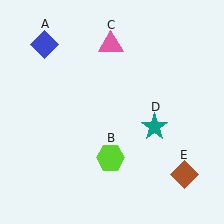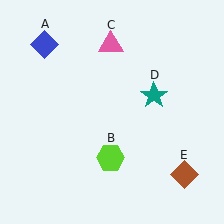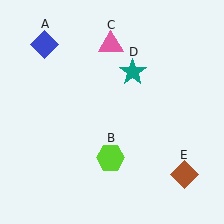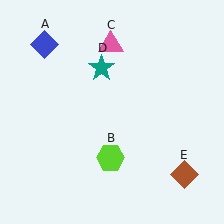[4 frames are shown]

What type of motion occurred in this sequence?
The teal star (object D) rotated counterclockwise around the center of the scene.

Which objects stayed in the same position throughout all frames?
Blue diamond (object A) and lime hexagon (object B) and pink triangle (object C) and brown diamond (object E) remained stationary.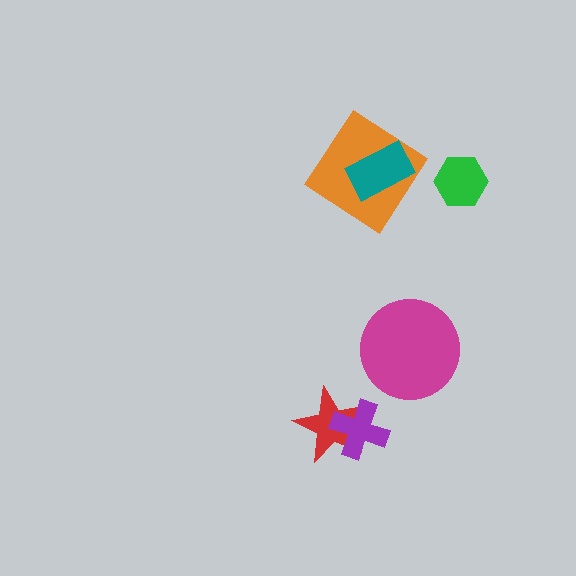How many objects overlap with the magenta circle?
0 objects overlap with the magenta circle.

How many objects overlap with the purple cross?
1 object overlaps with the purple cross.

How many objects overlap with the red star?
1 object overlaps with the red star.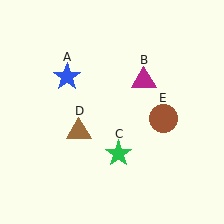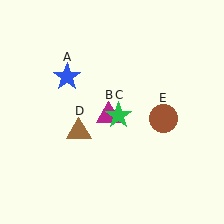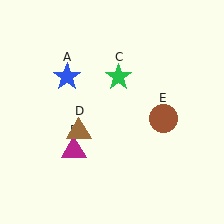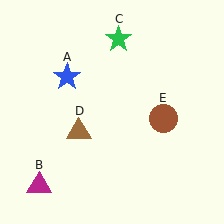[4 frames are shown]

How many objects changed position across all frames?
2 objects changed position: magenta triangle (object B), green star (object C).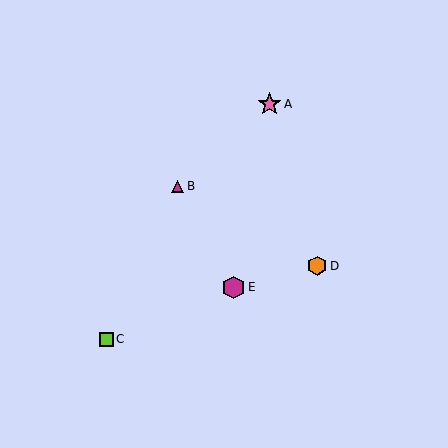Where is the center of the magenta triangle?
The center of the magenta triangle is at (177, 186).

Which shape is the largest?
The pink star (labeled A) is the largest.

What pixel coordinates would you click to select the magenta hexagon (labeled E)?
Click at (234, 288) to select the magenta hexagon E.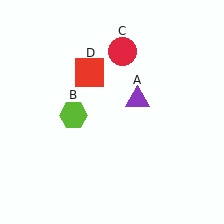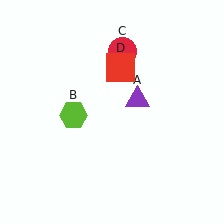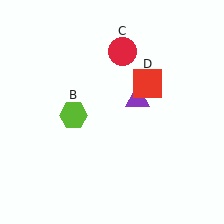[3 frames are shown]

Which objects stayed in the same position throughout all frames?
Purple triangle (object A) and lime hexagon (object B) and red circle (object C) remained stationary.